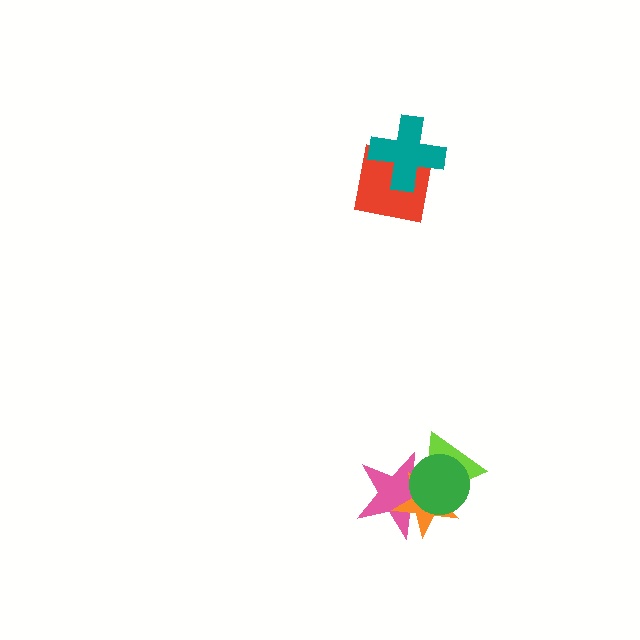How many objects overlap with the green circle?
3 objects overlap with the green circle.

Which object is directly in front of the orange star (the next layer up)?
The lime triangle is directly in front of the orange star.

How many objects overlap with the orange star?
3 objects overlap with the orange star.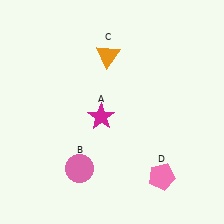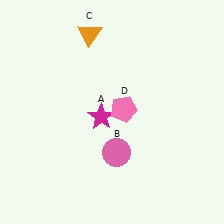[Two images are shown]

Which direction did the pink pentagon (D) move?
The pink pentagon (D) moved up.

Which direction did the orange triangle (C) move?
The orange triangle (C) moved up.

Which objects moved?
The objects that moved are: the pink circle (B), the orange triangle (C), the pink pentagon (D).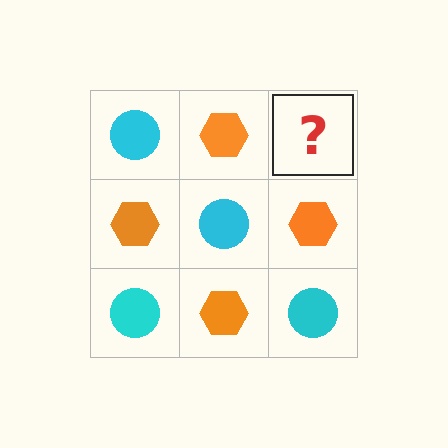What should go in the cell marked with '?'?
The missing cell should contain a cyan circle.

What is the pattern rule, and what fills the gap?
The rule is that it alternates cyan circle and orange hexagon in a checkerboard pattern. The gap should be filled with a cyan circle.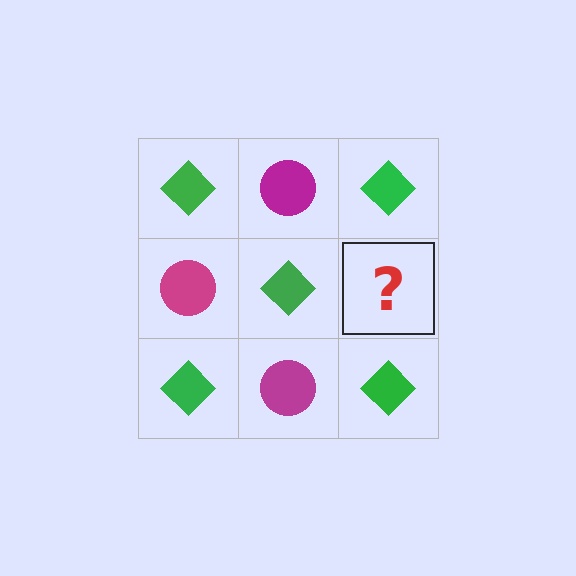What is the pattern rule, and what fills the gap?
The rule is that it alternates green diamond and magenta circle in a checkerboard pattern. The gap should be filled with a magenta circle.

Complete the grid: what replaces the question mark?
The question mark should be replaced with a magenta circle.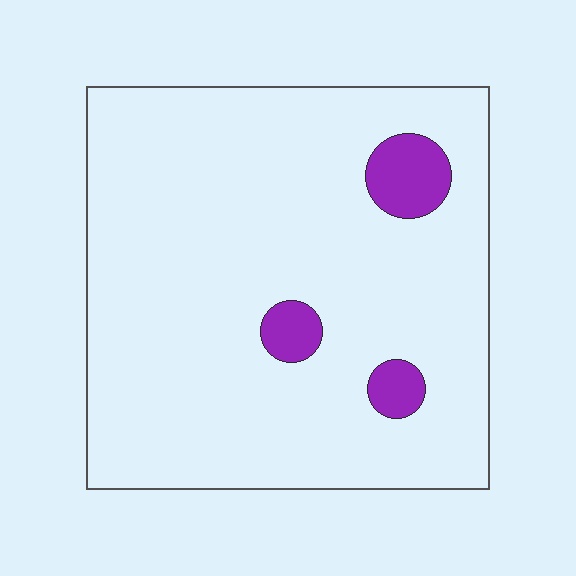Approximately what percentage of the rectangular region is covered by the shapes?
Approximately 5%.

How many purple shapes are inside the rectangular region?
3.